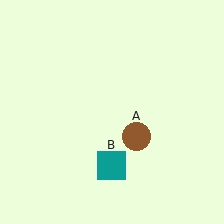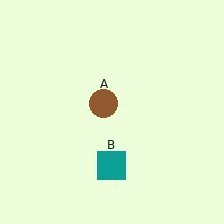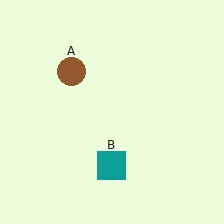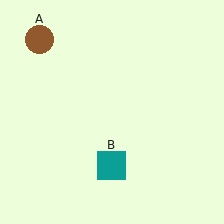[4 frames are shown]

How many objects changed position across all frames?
1 object changed position: brown circle (object A).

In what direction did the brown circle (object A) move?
The brown circle (object A) moved up and to the left.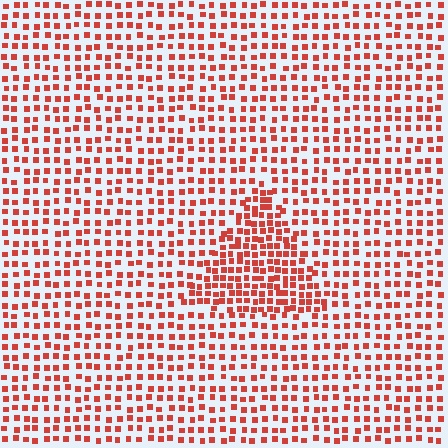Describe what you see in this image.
The image contains small red elements arranged at two different densities. A triangle-shaped region is visible where the elements are more densely packed than the surrounding area.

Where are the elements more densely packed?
The elements are more densely packed inside the triangle boundary.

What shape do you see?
I see a triangle.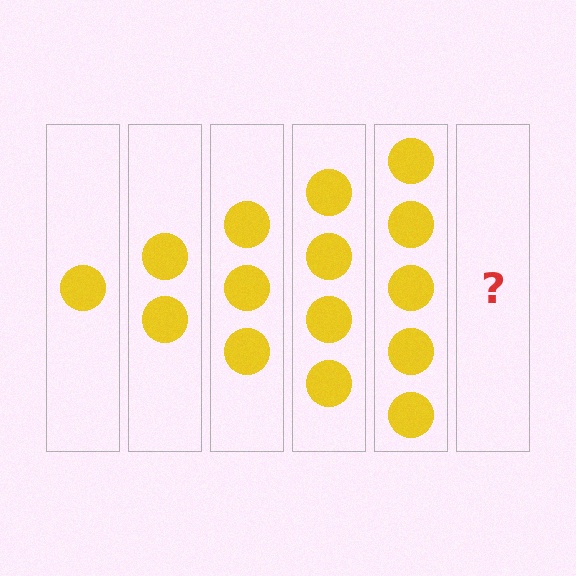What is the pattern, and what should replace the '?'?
The pattern is that each step adds one more circle. The '?' should be 6 circles.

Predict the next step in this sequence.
The next step is 6 circles.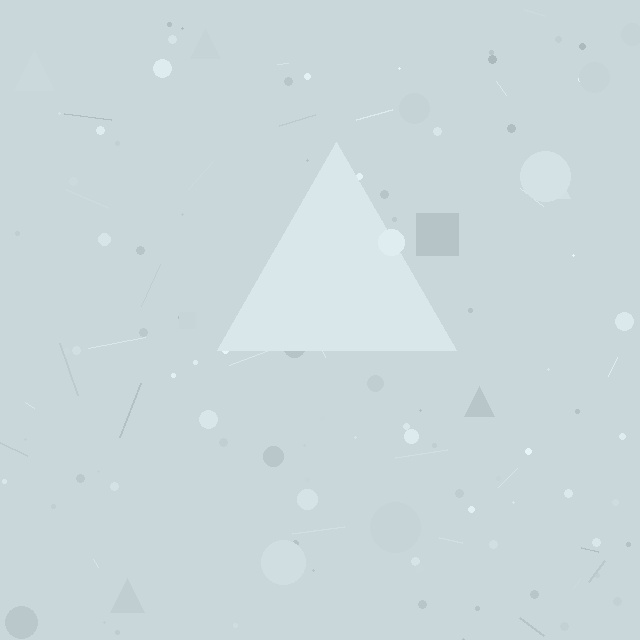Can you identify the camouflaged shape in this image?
The camouflaged shape is a triangle.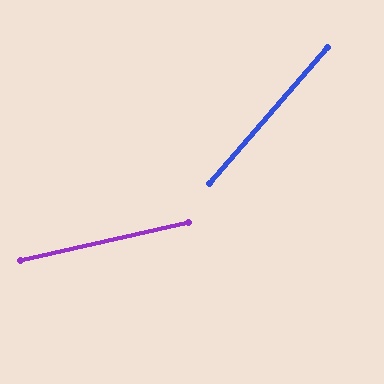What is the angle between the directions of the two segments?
Approximately 37 degrees.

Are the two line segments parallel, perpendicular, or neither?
Neither parallel nor perpendicular — they differ by about 37°.